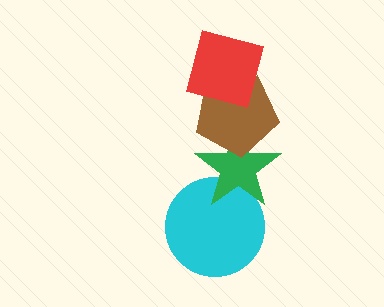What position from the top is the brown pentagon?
The brown pentagon is 2nd from the top.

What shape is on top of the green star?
The brown pentagon is on top of the green star.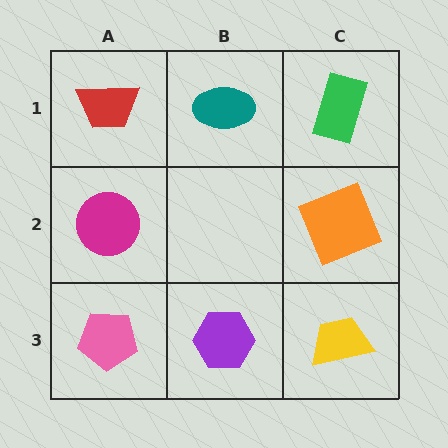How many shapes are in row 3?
3 shapes.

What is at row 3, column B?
A purple hexagon.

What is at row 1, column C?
A green rectangle.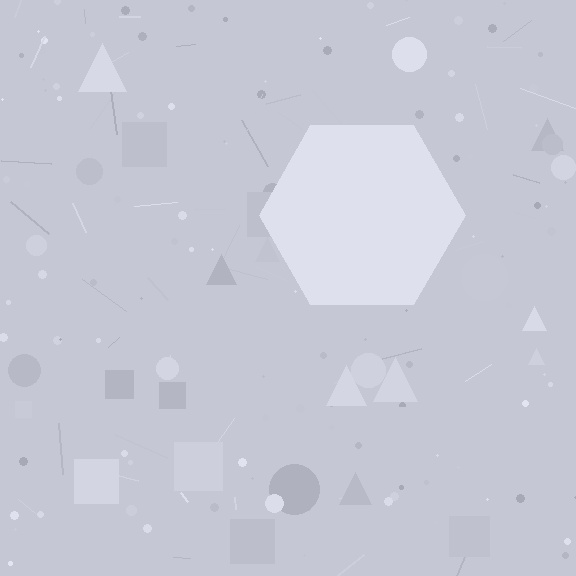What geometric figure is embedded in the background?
A hexagon is embedded in the background.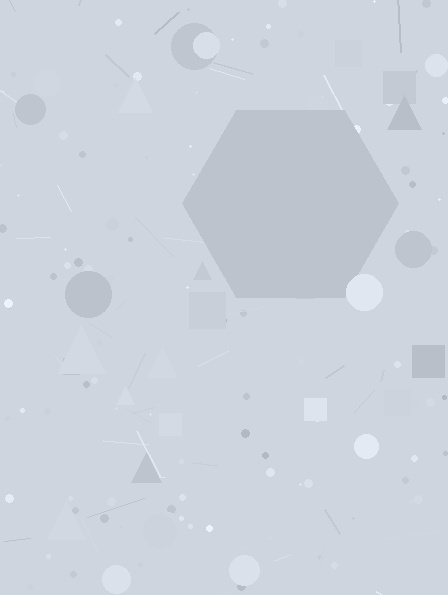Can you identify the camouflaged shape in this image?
The camouflaged shape is a hexagon.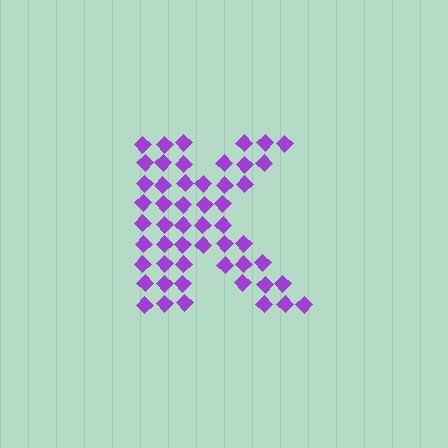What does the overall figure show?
The overall figure shows the letter K.